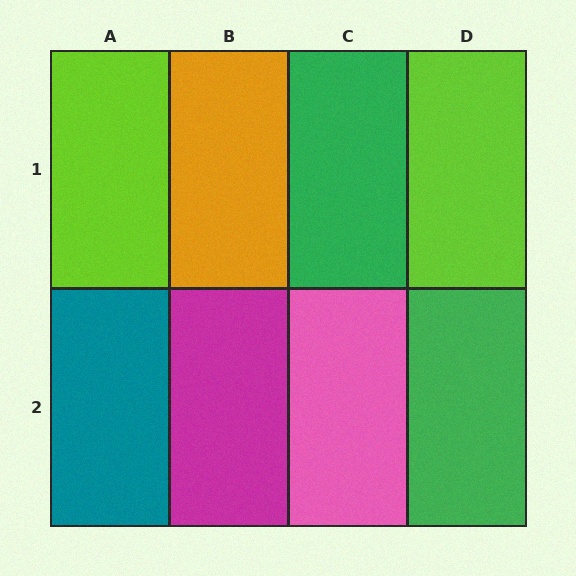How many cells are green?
2 cells are green.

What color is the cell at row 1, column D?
Lime.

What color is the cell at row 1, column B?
Orange.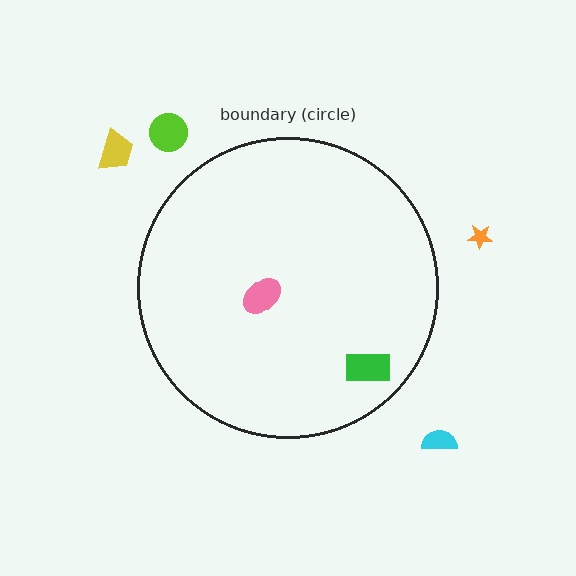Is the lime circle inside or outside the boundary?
Outside.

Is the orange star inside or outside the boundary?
Outside.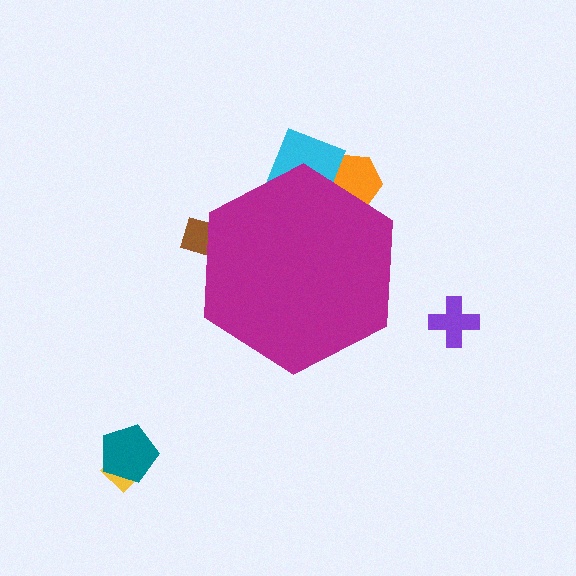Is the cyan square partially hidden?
Yes, the cyan square is partially hidden behind the magenta hexagon.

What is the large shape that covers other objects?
A magenta hexagon.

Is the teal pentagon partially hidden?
No, the teal pentagon is fully visible.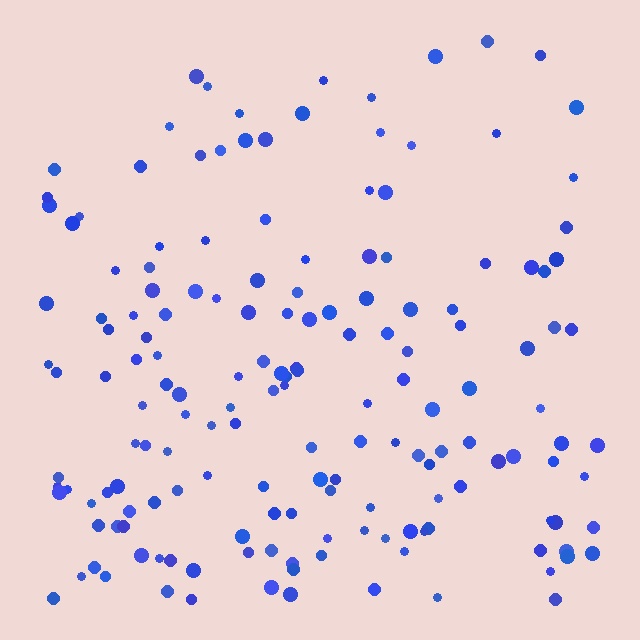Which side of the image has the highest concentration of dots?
The bottom.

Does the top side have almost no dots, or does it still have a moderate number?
Still a moderate number, just noticeably fewer than the bottom.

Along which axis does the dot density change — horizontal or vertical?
Vertical.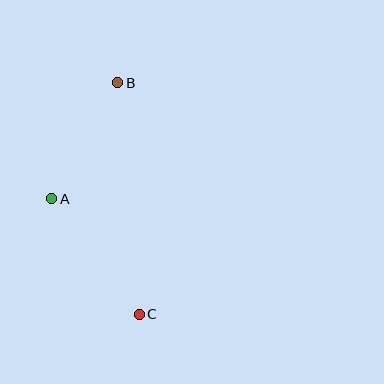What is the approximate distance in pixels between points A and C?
The distance between A and C is approximately 145 pixels.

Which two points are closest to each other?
Points A and B are closest to each other.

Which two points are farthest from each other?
Points B and C are farthest from each other.